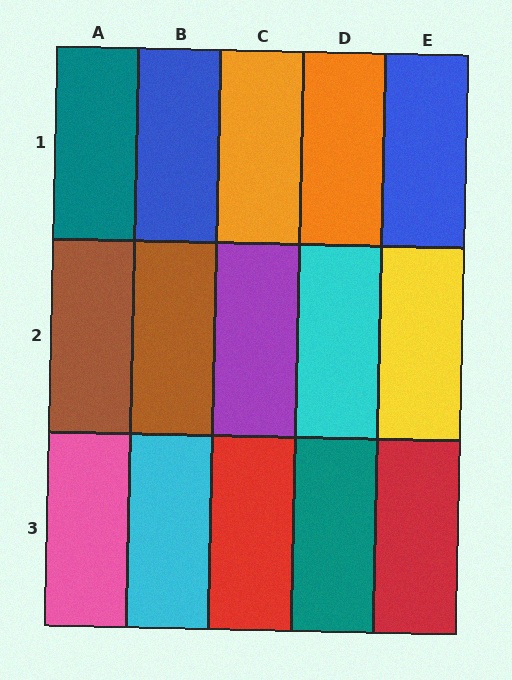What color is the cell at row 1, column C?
Orange.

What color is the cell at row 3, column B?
Cyan.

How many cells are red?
2 cells are red.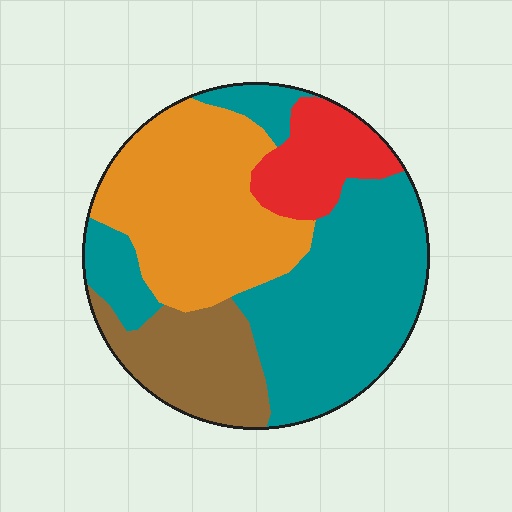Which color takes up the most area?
Teal, at roughly 40%.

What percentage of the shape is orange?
Orange takes up about one third (1/3) of the shape.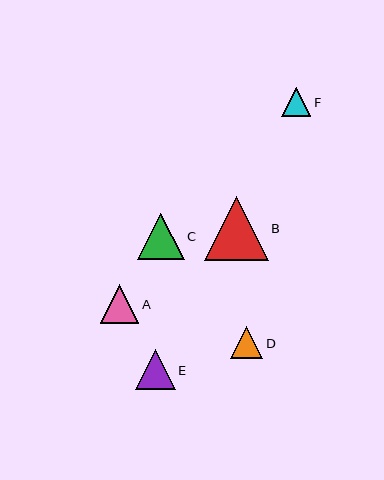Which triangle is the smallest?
Triangle F is the smallest with a size of approximately 29 pixels.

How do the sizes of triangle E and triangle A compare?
Triangle E and triangle A are approximately the same size.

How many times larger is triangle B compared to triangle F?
Triangle B is approximately 2.2 times the size of triangle F.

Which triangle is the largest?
Triangle B is the largest with a size of approximately 64 pixels.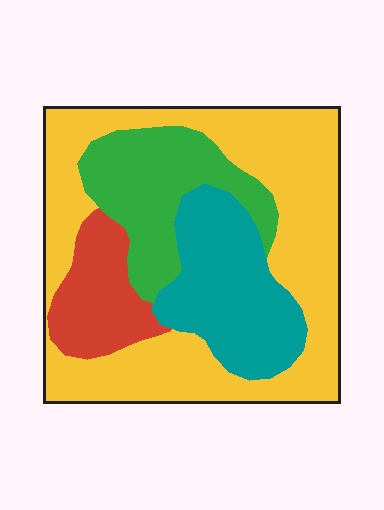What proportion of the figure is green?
Green takes up about one fifth (1/5) of the figure.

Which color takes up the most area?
Yellow, at roughly 50%.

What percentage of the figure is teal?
Teal takes up about one fifth (1/5) of the figure.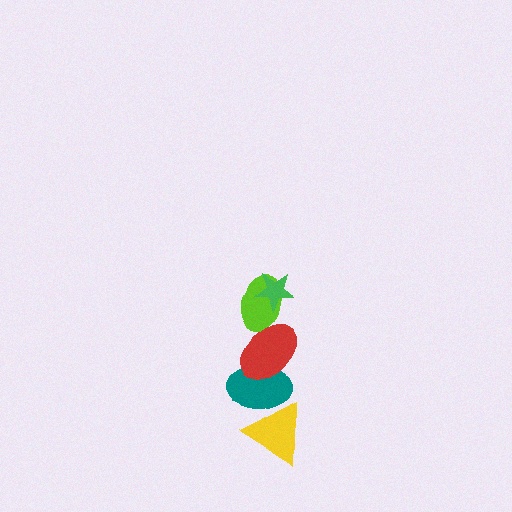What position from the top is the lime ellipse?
The lime ellipse is 2nd from the top.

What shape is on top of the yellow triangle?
The teal ellipse is on top of the yellow triangle.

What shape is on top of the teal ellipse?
The red ellipse is on top of the teal ellipse.